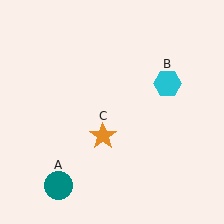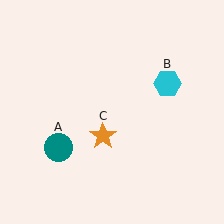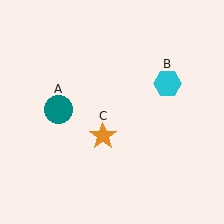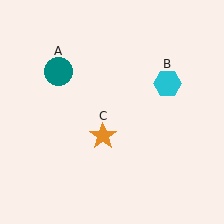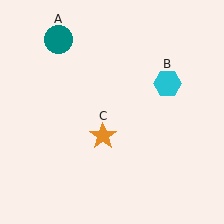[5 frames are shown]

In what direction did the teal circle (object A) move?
The teal circle (object A) moved up.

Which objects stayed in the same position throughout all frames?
Cyan hexagon (object B) and orange star (object C) remained stationary.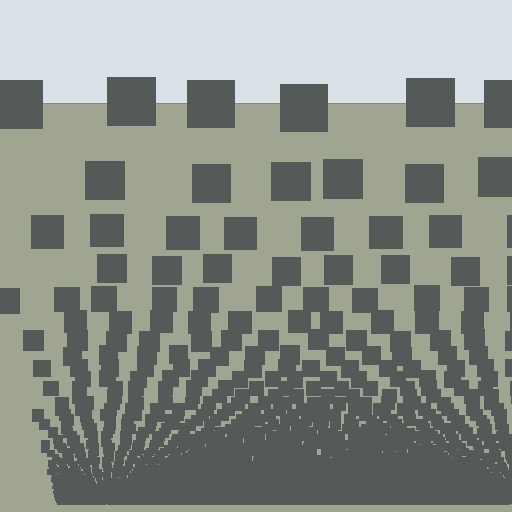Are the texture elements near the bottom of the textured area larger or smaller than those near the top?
Smaller. The gradient is inverted — elements near the bottom are smaller and denser.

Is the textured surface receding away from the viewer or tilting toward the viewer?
The surface appears to tilt toward the viewer. Texture elements get larger and sparser toward the top.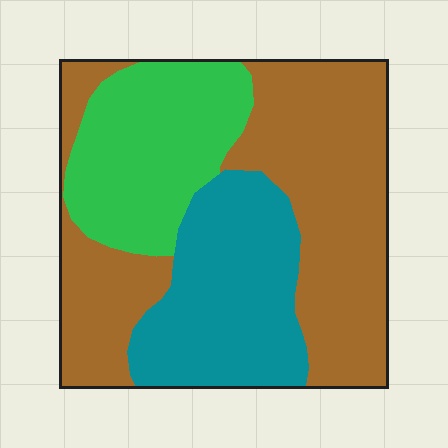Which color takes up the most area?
Brown, at roughly 50%.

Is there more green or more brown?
Brown.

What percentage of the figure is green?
Green takes up less than a quarter of the figure.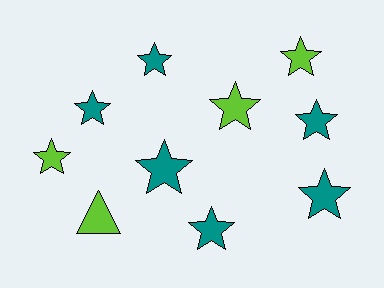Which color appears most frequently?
Teal, with 6 objects.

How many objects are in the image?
There are 10 objects.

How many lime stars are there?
There are 3 lime stars.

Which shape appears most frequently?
Star, with 9 objects.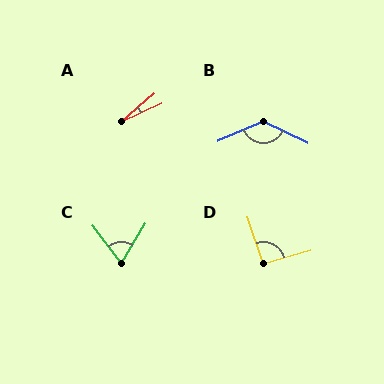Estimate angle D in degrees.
Approximately 93 degrees.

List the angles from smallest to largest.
A (16°), C (68°), D (93°), B (132°).